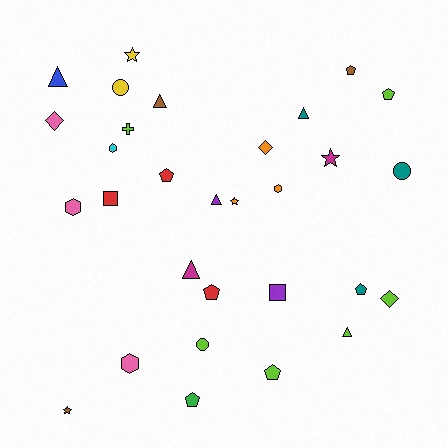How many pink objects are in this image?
There are 3 pink objects.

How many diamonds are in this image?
There are 3 diamonds.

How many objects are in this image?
There are 30 objects.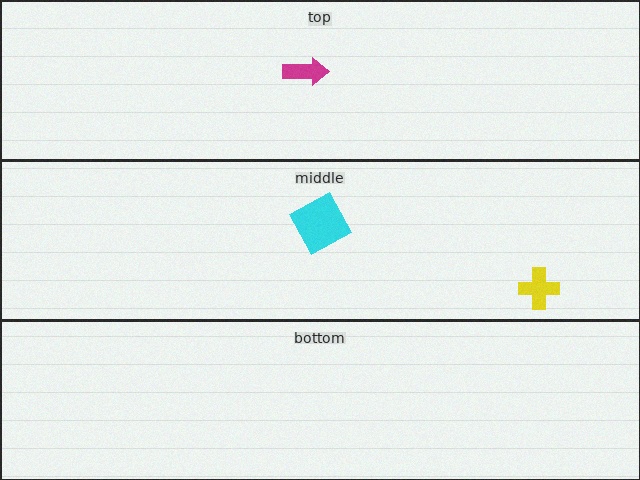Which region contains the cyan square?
The middle region.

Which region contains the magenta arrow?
The top region.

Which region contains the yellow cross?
The middle region.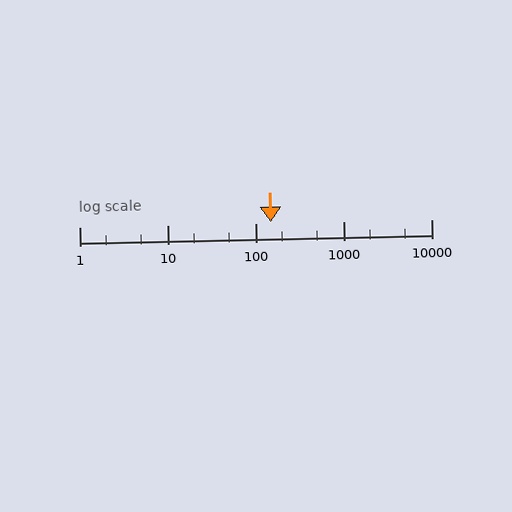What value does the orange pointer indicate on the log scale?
The pointer indicates approximately 150.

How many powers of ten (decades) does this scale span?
The scale spans 4 decades, from 1 to 10000.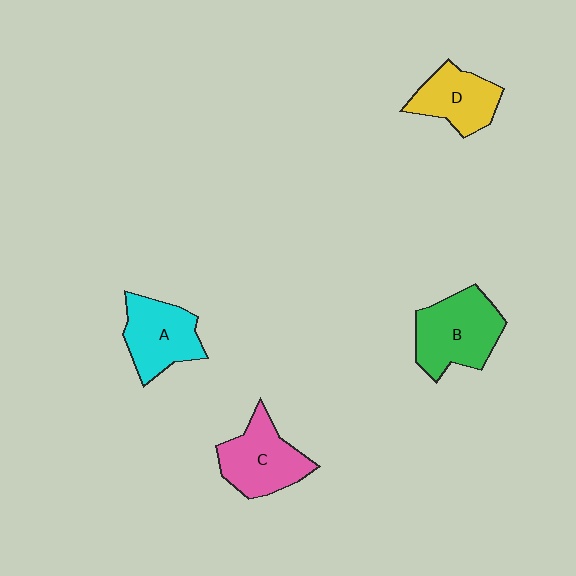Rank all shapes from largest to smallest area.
From largest to smallest: B (green), C (pink), A (cyan), D (yellow).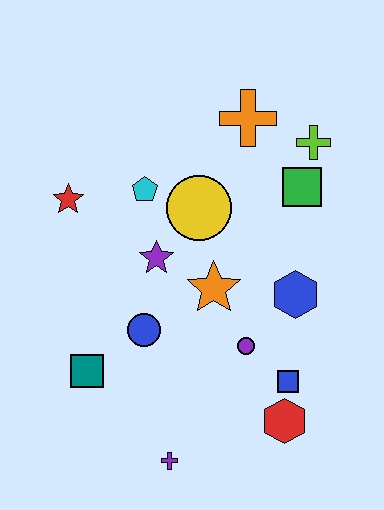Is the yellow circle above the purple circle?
Yes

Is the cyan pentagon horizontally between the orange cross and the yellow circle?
No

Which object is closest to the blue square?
The red hexagon is closest to the blue square.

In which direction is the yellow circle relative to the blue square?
The yellow circle is above the blue square.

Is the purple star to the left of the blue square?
Yes